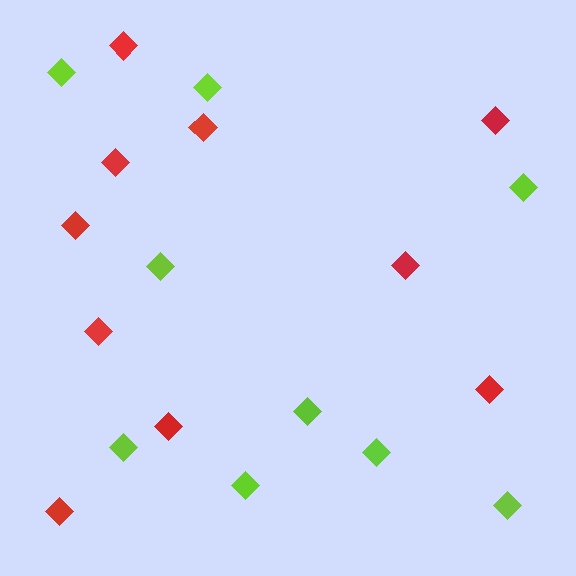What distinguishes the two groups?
There are 2 groups: one group of red diamonds (10) and one group of lime diamonds (9).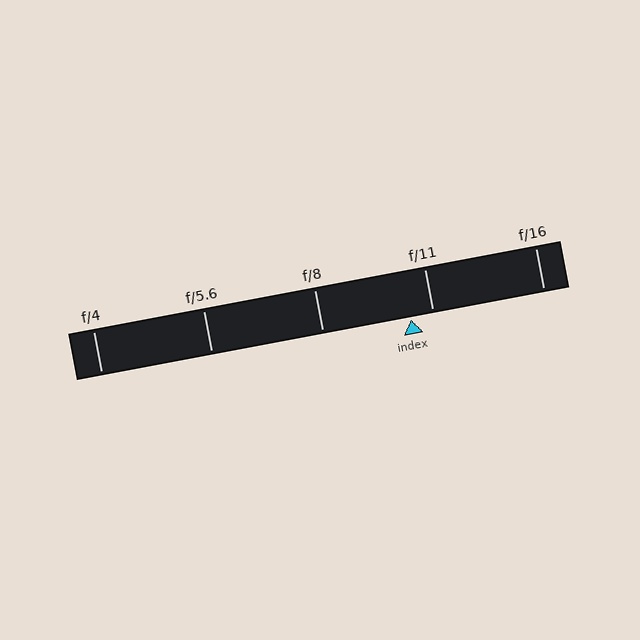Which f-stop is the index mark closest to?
The index mark is closest to f/11.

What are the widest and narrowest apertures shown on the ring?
The widest aperture shown is f/4 and the narrowest is f/16.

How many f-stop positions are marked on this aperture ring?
There are 5 f-stop positions marked.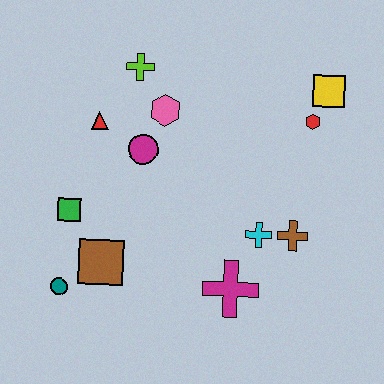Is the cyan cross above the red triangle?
No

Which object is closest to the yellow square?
The red hexagon is closest to the yellow square.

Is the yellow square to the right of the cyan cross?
Yes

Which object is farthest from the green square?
The yellow square is farthest from the green square.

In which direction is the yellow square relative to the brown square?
The yellow square is to the right of the brown square.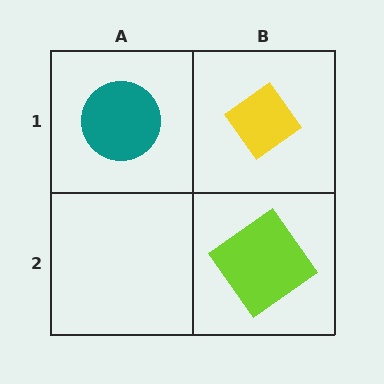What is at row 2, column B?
A lime diamond.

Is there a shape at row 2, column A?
No, that cell is empty.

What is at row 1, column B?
A yellow diamond.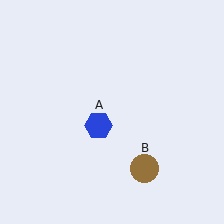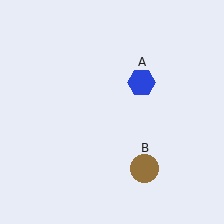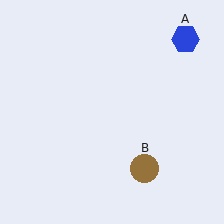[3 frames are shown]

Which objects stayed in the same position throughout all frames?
Brown circle (object B) remained stationary.